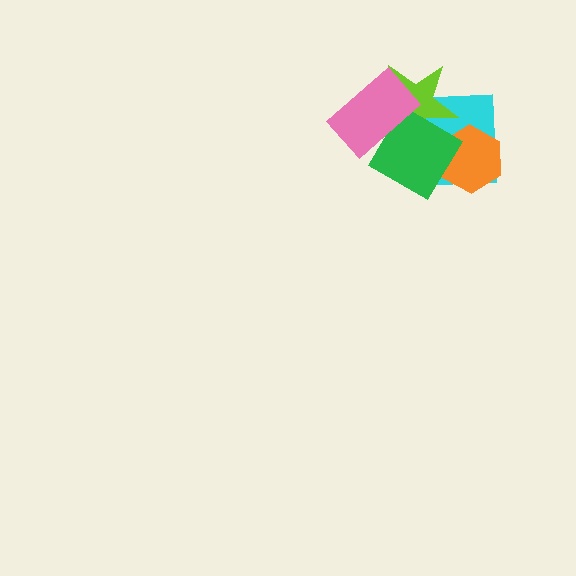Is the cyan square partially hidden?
Yes, it is partially covered by another shape.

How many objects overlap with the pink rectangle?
2 objects overlap with the pink rectangle.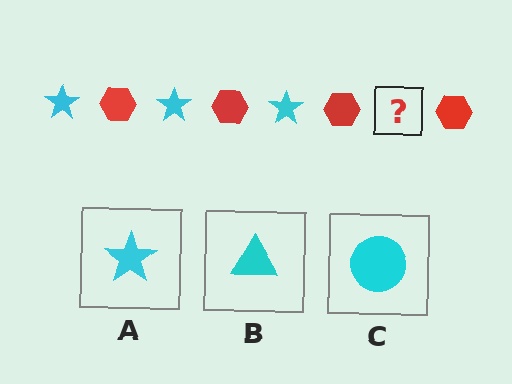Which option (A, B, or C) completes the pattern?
A.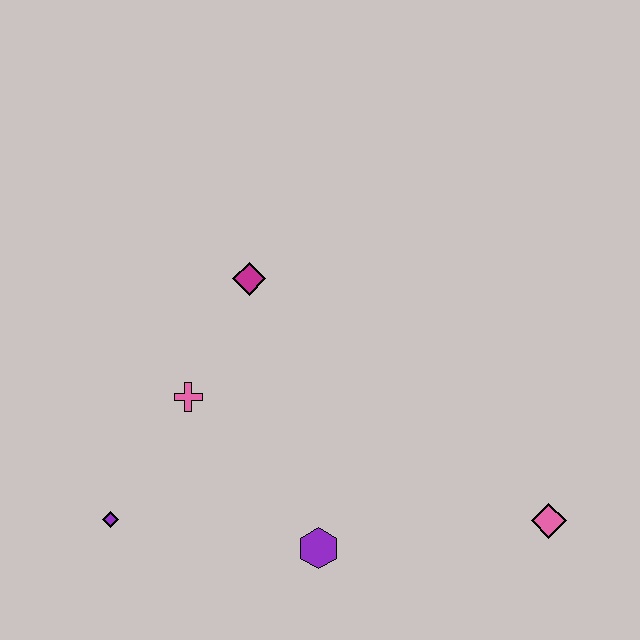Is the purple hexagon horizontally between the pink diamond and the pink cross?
Yes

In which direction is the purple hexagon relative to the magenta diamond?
The purple hexagon is below the magenta diamond.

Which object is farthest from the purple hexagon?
The magenta diamond is farthest from the purple hexagon.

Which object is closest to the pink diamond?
The purple hexagon is closest to the pink diamond.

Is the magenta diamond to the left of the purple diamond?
No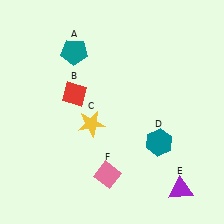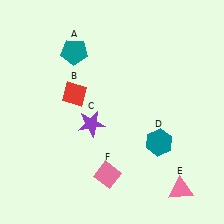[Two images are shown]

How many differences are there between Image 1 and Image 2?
There are 2 differences between the two images.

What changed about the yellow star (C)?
In Image 1, C is yellow. In Image 2, it changed to purple.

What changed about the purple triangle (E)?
In Image 1, E is purple. In Image 2, it changed to pink.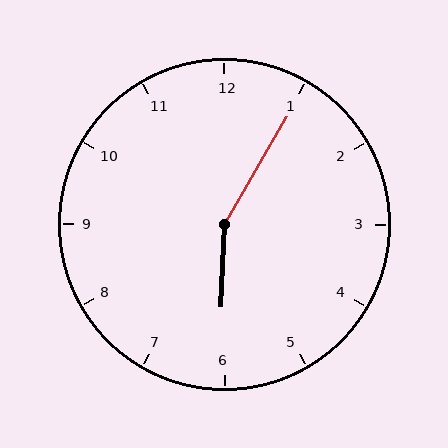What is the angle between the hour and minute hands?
Approximately 152 degrees.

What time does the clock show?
6:05.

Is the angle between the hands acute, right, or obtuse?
It is obtuse.